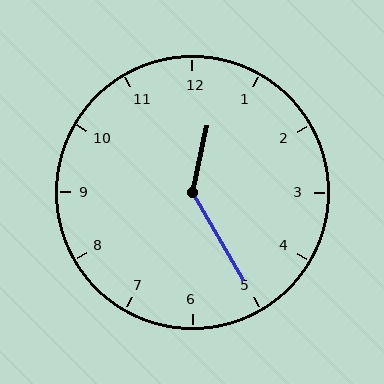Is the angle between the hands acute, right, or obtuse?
It is obtuse.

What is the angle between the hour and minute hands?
Approximately 138 degrees.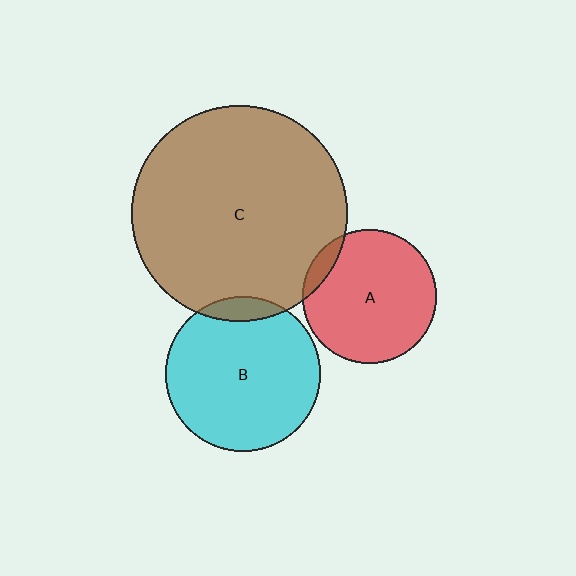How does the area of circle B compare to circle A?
Approximately 1.3 times.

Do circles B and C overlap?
Yes.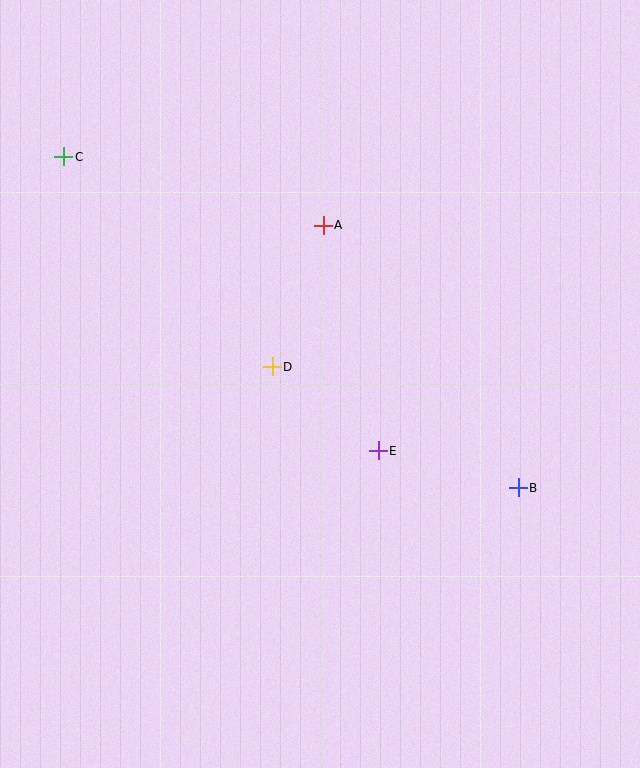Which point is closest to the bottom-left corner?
Point D is closest to the bottom-left corner.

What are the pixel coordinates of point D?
Point D is at (272, 367).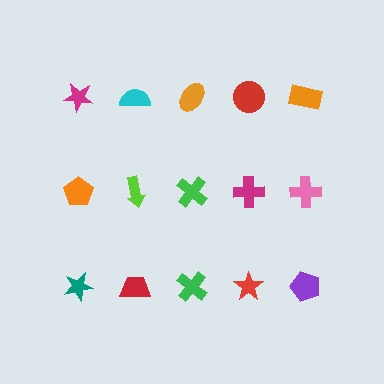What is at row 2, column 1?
An orange pentagon.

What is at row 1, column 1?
A magenta star.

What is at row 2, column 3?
A green cross.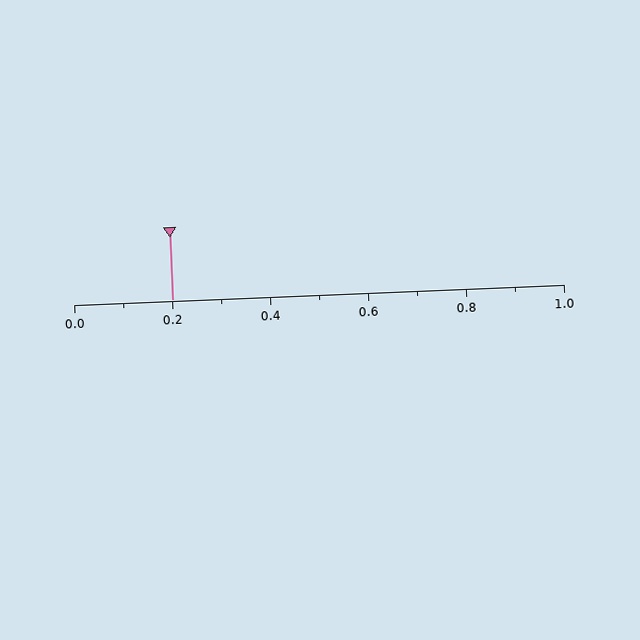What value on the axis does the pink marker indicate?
The marker indicates approximately 0.2.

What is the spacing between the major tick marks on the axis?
The major ticks are spaced 0.2 apart.